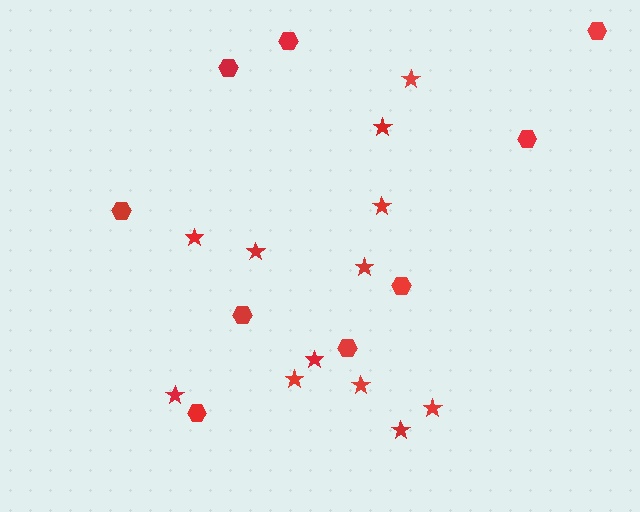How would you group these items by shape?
There are 2 groups: one group of hexagons (9) and one group of stars (12).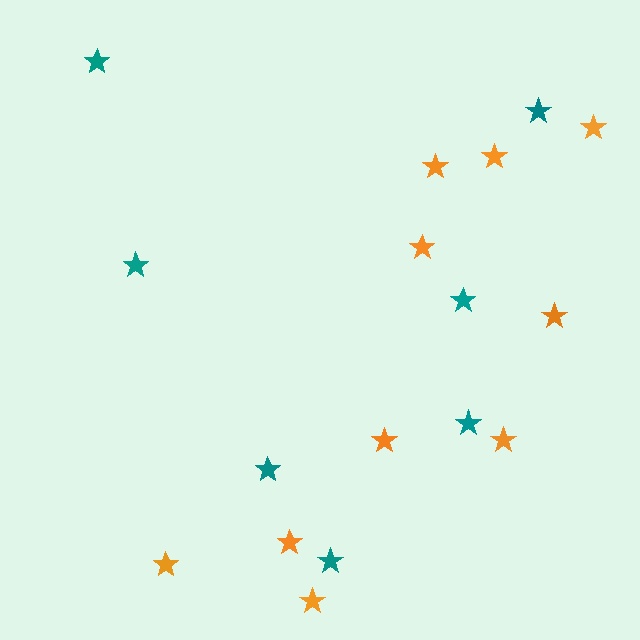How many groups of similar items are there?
There are 2 groups: one group of teal stars (7) and one group of orange stars (10).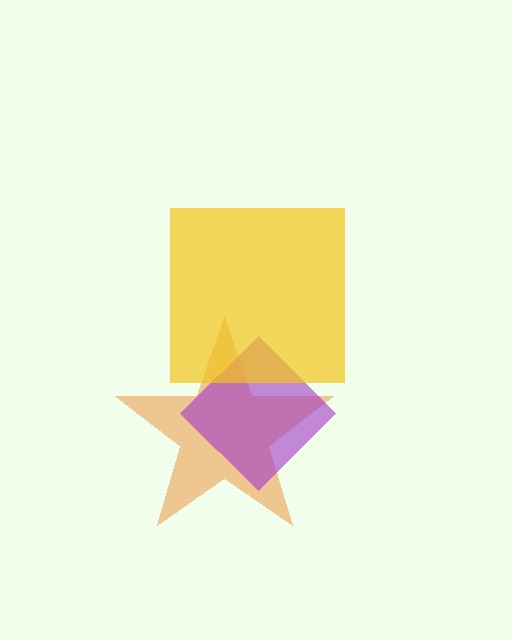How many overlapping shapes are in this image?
There are 3 overlapping shapes in the image.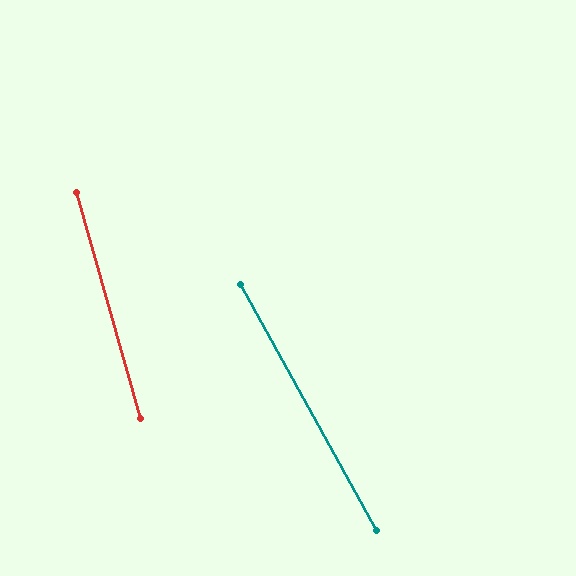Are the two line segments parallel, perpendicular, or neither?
Neither parallel nor perpendicular — they differ by about 13°.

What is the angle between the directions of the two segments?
Approximately 13 degrees.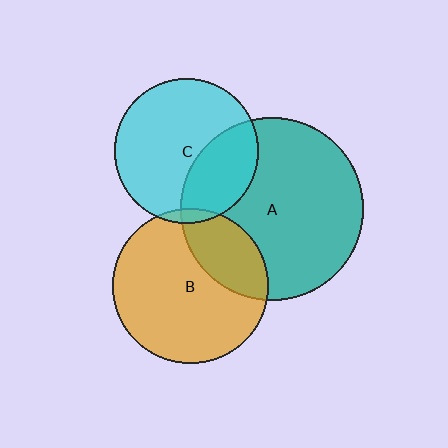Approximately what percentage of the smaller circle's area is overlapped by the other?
Approximately 25%.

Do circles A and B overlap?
Yes.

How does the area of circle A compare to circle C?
Approximately 1.6 times.